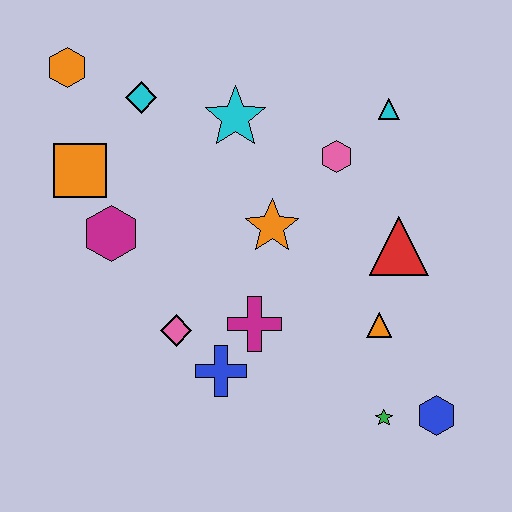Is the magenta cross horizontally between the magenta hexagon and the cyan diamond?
No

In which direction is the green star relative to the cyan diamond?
The green star is below the cyan diamond.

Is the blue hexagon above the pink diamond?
No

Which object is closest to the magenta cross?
The blue cross is closest to the magenta cross.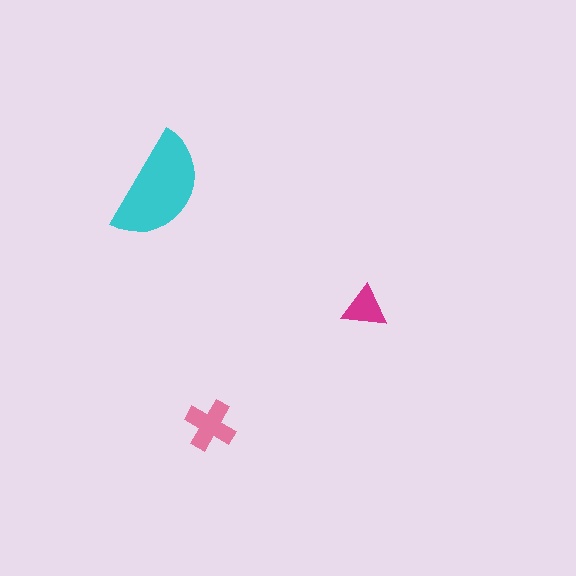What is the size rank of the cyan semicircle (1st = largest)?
1st.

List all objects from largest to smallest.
The cyan semicircle, the pink cross, the magenta triangle.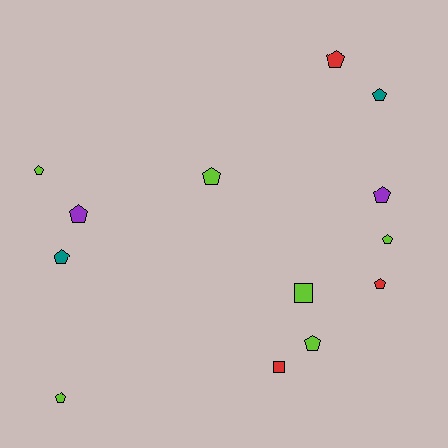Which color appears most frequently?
Lime, with 6 objects.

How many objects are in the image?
There are 13 objects.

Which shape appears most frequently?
Pentagon, with 11 objects.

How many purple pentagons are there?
There are 2 purple pentagons.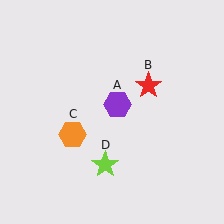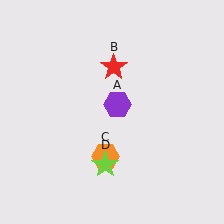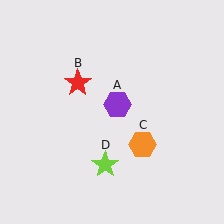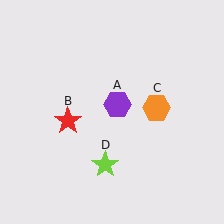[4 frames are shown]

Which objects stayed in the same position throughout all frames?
Purple hexagon (object A) and lime star (object D) remained stationary.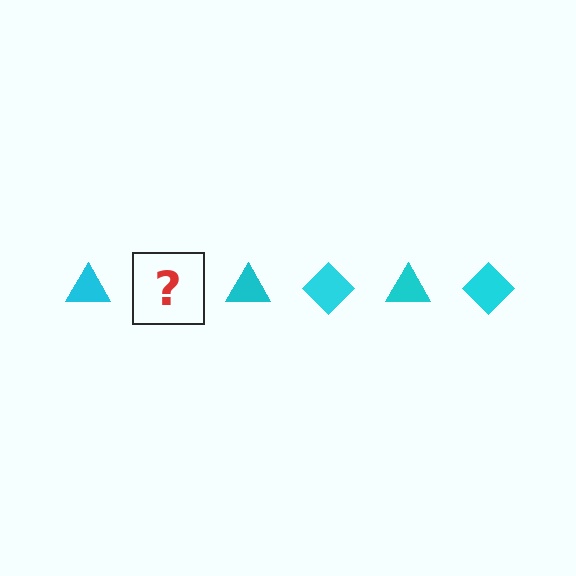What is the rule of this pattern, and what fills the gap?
The rule is that the pattern cycles through triangle, diamond shapes in cyan. The gap should be filled with a cyan diamond.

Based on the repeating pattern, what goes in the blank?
The blank should be a cyan diamond.